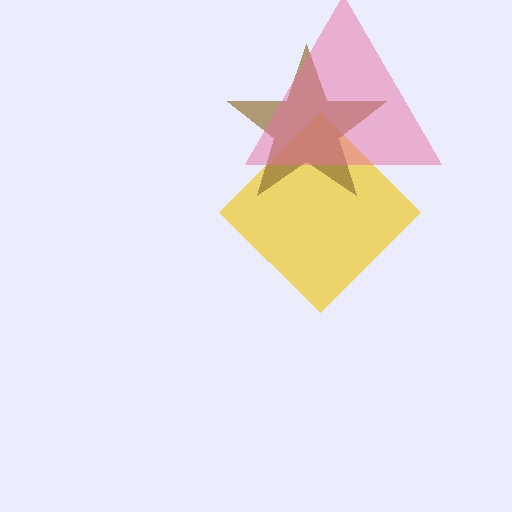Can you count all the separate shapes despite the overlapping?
Yes, there are 3 separate shapes.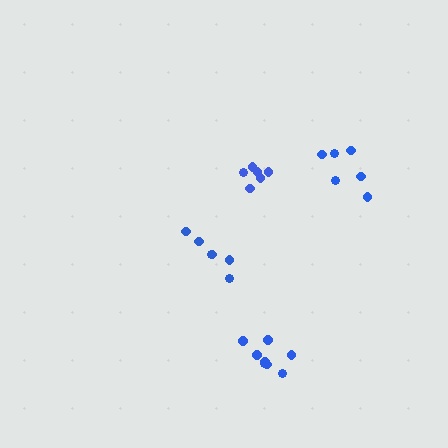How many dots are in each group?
Group 1: 6 dots, Group 2: 6 dots, Group 3: 8 dots, Group 4: 6 dots (26 total).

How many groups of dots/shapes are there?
There are 4 groups.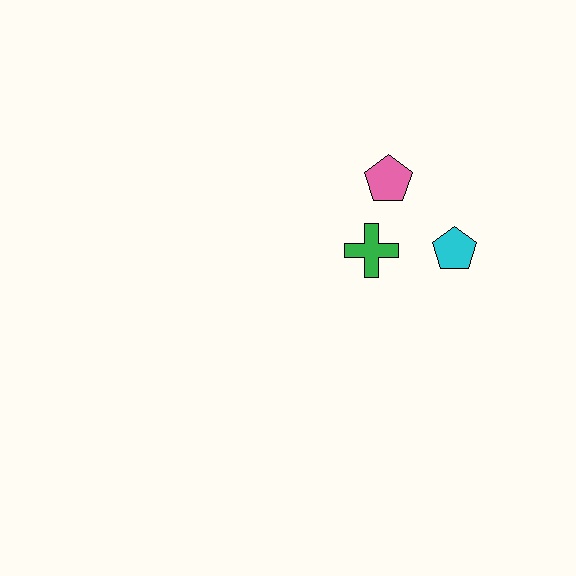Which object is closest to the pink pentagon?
The green cross is closest to the pink pentagon.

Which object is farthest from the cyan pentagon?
The pink pentagon is farthest from the cyan pentagon.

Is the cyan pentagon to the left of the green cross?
No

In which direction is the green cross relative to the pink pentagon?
The green cross is below the pink pentagon.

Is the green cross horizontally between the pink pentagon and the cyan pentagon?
No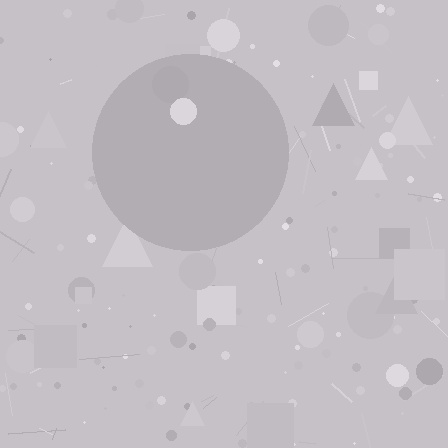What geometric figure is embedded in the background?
A circle is embedded in the background.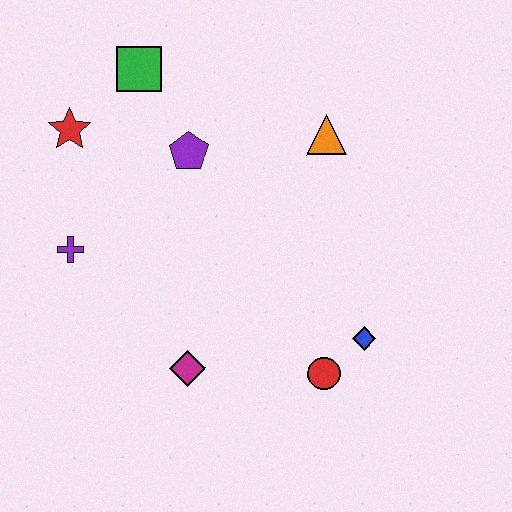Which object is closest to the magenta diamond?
The red circle is closest to the magenta diamond.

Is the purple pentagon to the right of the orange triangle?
No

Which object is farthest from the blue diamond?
The red star is farthest from the blue diamond.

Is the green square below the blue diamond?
No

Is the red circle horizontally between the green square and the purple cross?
No